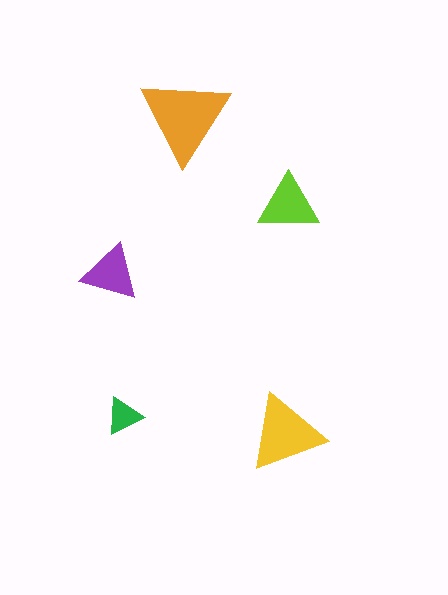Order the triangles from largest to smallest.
the orange one, the yellow one, the lime one, the purple one, the green one.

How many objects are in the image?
There are 5 objects in the image.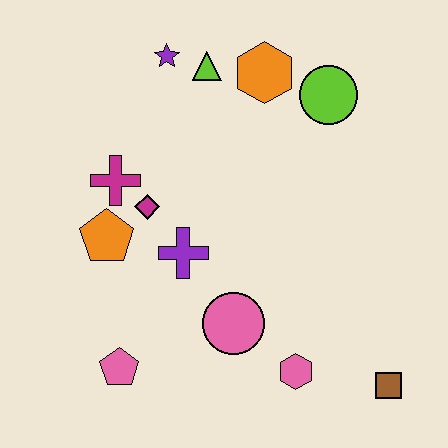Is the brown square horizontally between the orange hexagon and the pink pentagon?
No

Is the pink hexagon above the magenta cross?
No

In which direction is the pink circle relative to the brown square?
The pink circle is to the left of the brown square.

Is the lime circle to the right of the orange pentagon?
Yes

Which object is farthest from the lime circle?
The pink pentagon is farthest from the lime circle.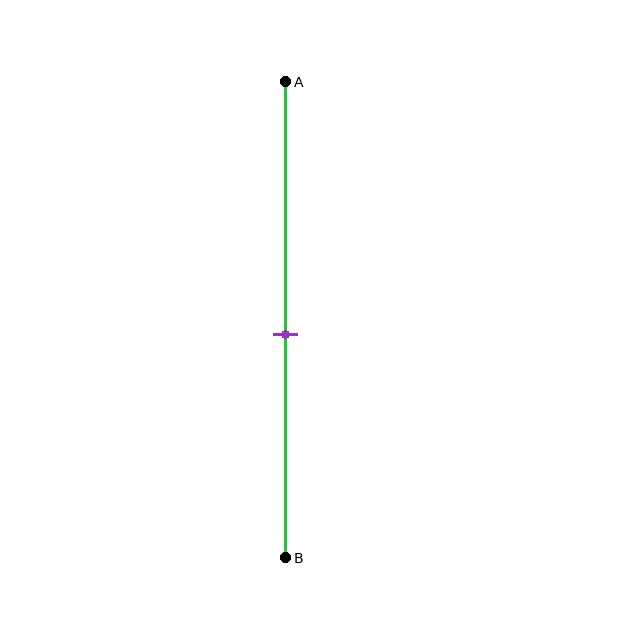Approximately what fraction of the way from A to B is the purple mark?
The purple mark is approximately 55% of the way from A to B.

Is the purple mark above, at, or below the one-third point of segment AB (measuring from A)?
The purple mark is below the one-third point of segment AB.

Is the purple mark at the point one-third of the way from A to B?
No, the mark is at about 55% from A, not at the 33% one-third point.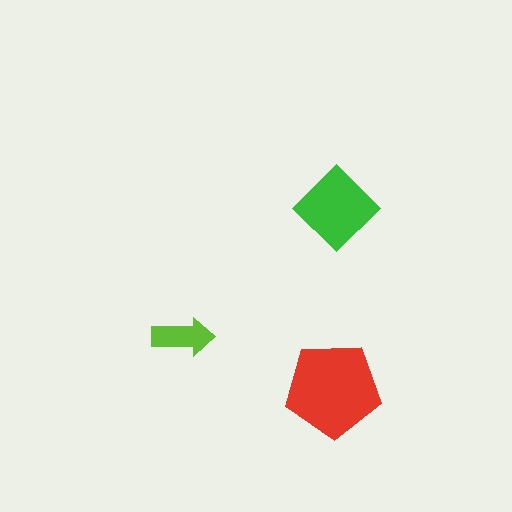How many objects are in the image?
There are 3 objects in the image.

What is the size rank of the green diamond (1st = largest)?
2nd.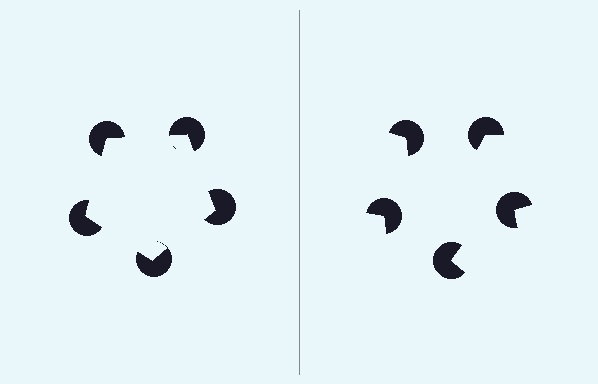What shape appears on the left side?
An illusory pentagon.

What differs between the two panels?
The pac-man discs are positioned identically on both sides; only the wedge orientations differ. On the left they align to a pentagon; on the right they are misaligned.